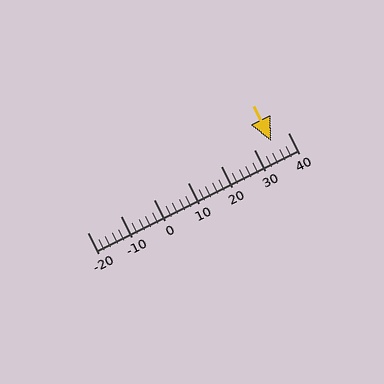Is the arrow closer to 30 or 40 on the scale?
The arrow is closer to 40.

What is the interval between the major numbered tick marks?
The major tick marks are spaced 10 units apart.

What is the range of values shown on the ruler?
The ruler shows values from -20 to 40.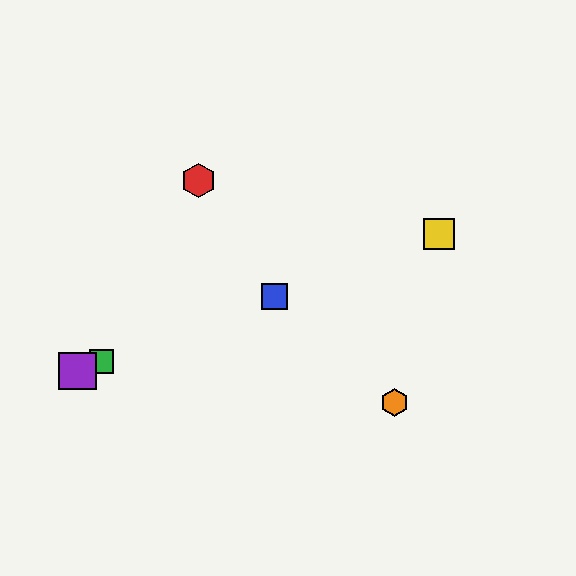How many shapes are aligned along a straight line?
4 shapes (the blue square, the green square, the yellow square, the purple square) are aligned along a straight line.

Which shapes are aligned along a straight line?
The blue square, the green square, the yellow square, the purple square are aligned along a straight line.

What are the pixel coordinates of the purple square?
The purple square is at (77, 371).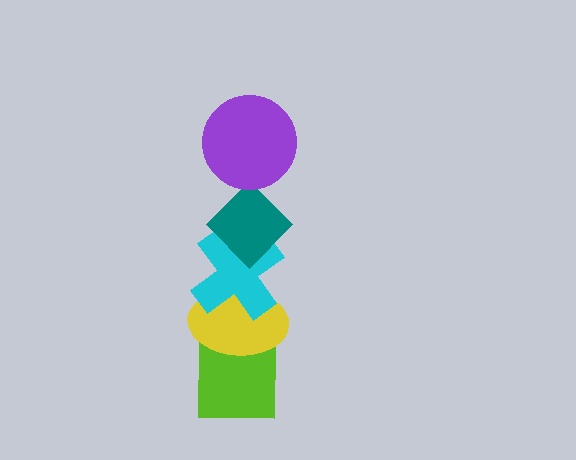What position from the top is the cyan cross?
The cyan cross is 3rd from the top.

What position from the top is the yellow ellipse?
The yellow ellipse is 4th from the top.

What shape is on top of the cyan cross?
The teal diamond is on top of the cyan cross.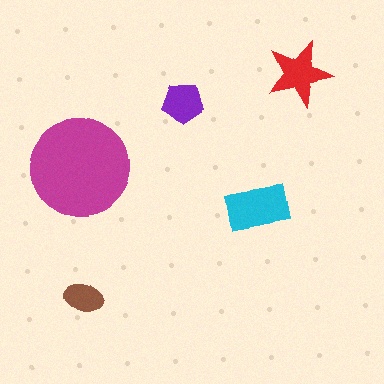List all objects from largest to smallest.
The magenta circle, the cyan rectangle, the red star, the purple pentagon, the brown ellipse.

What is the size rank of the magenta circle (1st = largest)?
1st.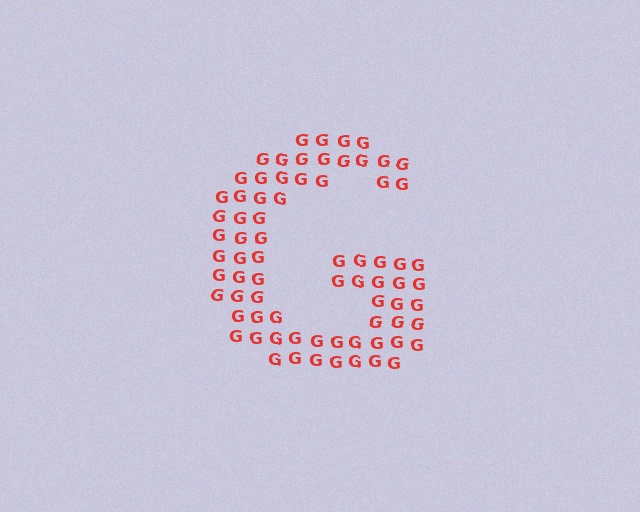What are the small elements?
The small elements are letter G's.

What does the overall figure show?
The overall figure shows the letter G.